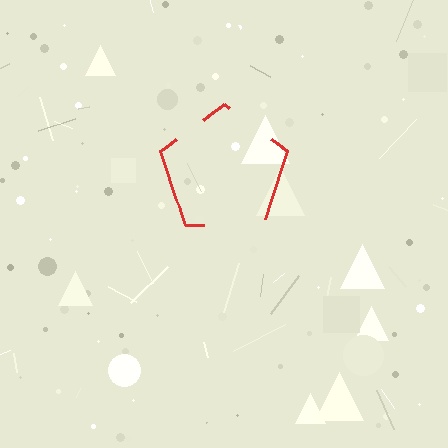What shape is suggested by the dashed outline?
The dashed outline suggests a pentagon.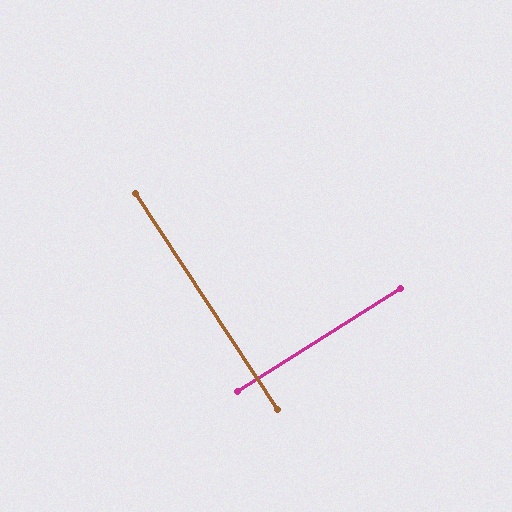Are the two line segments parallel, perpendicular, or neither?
Perpendicular — they meet at approximately 89°.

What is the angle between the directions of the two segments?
Approximately 89 degrees.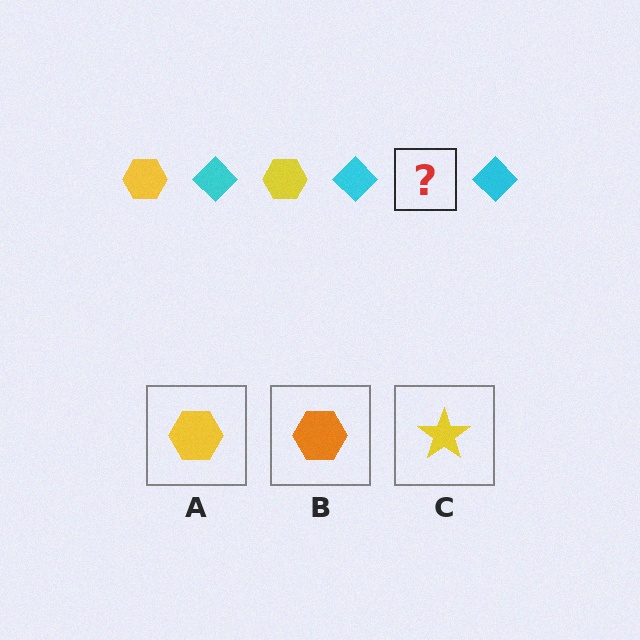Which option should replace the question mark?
Option A.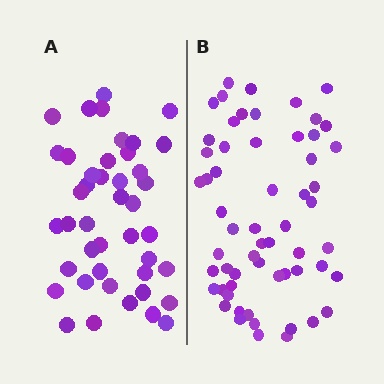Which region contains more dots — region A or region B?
Region B (the right region) has more dots.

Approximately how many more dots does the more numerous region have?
Region B has approximately 15 more dots than region A.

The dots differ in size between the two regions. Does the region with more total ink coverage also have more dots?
No. Region A has more total ink coverage because its dots are larger, but region B actually contains more individual dots. Total area can be misleading — the number of items is what matters here.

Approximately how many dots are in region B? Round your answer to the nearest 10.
About 60 dots. (The exact count is 59, which rounds to 60.)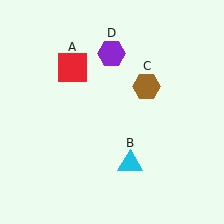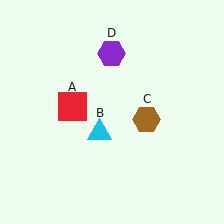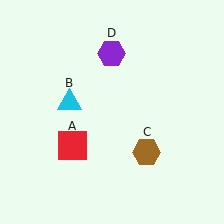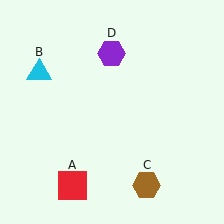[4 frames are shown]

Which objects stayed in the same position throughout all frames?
Purple hexagon (object D) remained stationary.